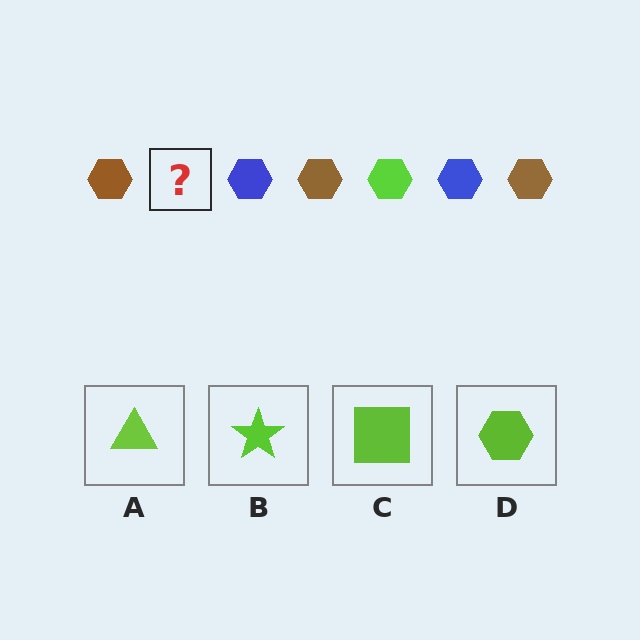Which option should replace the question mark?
Option D.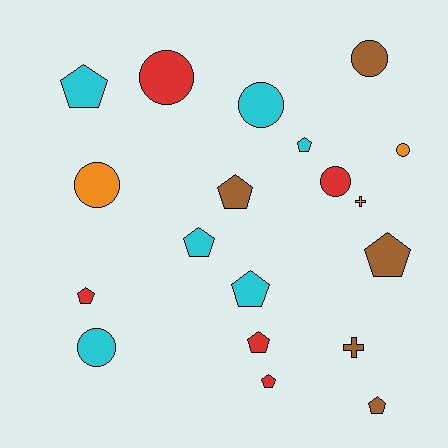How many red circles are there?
There are 2 red circles.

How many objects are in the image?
There are 19 objects.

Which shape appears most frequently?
Pentagon, with 10 objects.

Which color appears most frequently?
Cyan, with 6 objects.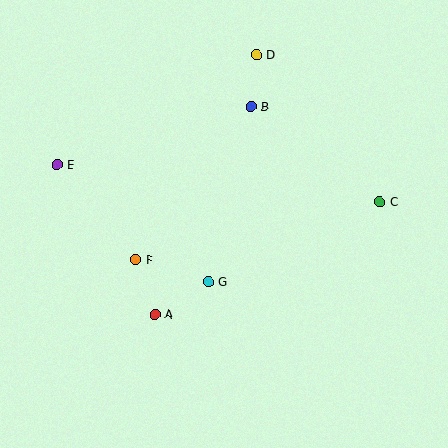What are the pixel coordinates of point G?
Point G is at (209, 281).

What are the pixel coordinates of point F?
Point F is at (136, 260).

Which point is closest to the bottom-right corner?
Point C is closest to the bottom-right corner.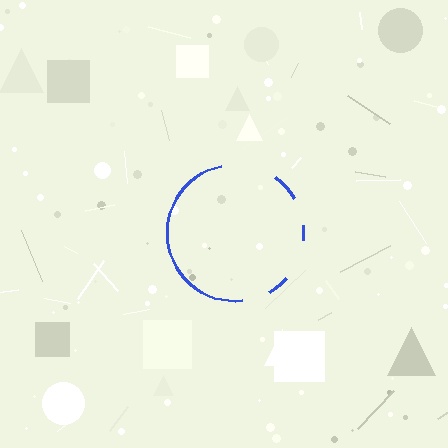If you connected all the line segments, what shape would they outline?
They would outline a circle.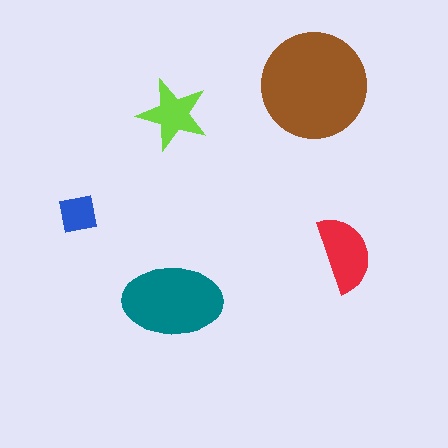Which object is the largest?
The brown circle.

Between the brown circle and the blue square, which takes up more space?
The brown circle.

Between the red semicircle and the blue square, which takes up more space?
The red semicircle.